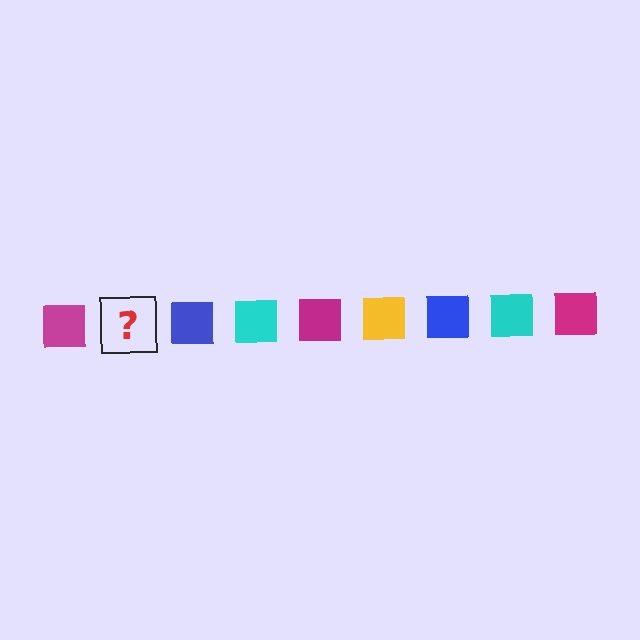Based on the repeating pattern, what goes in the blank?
The blank should be a yellow square.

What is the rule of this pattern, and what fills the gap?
The rule is that the pattern cycles through magenta, yellow, blue, cyan squares. The gap should be filled with a yellow square.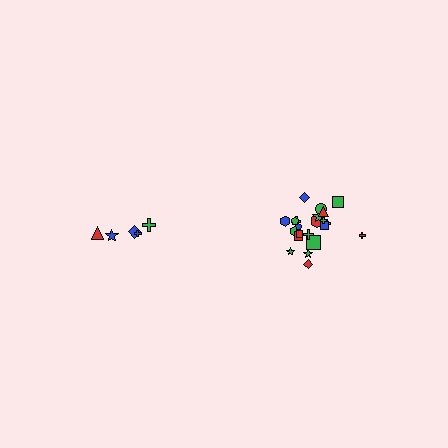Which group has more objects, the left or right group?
The right group.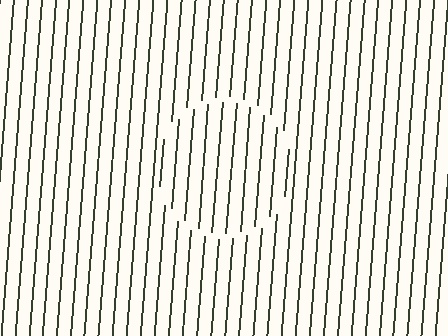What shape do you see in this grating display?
An illusory circle. The interior of the shape contains the same grating, shifted by half a period — the contour is defined by the phase discontinuity where line-ends from the inner and outer gratings abut.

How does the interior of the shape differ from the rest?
The interior of the shape contains the same grating, shifted by half a period — the contour is defined by the phase discontinuity where line-ends from the inner and outer gratings abut.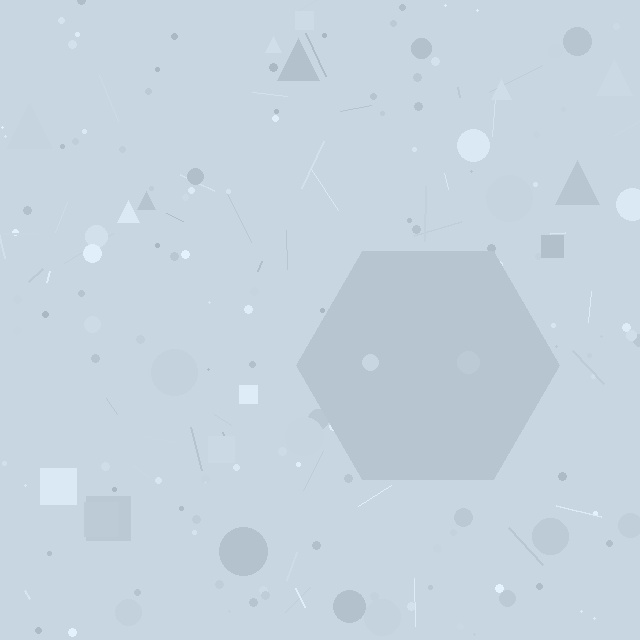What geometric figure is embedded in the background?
A hexagon is embedded in the background.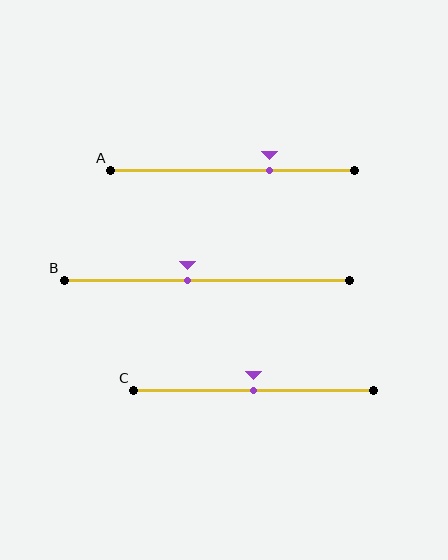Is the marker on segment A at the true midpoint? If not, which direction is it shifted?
No, the marker on segment A is shifted to the right by about 15% of the segment length.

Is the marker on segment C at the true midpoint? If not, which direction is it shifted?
Yes, the marker on segment C is at the true midpoint.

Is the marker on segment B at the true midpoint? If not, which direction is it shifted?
No, the marker on segment B is shifted to the left by about 7% of the segment length.